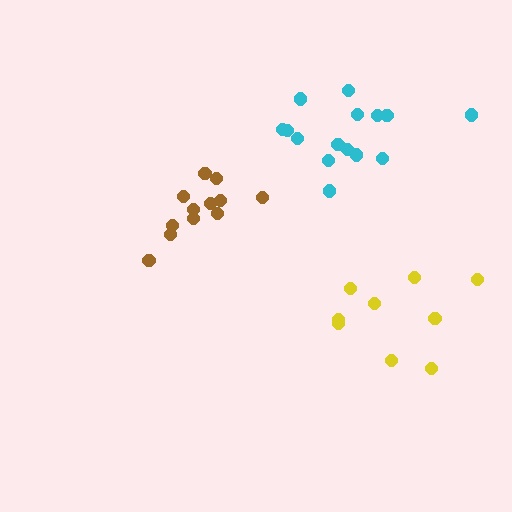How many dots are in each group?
Group 1: 12 dots, Group 2: 15 dots, Group 3: 9 dots (36 total).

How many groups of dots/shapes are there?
There are 3 groups.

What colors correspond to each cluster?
The clusters are colored: brown, cyan, yellow.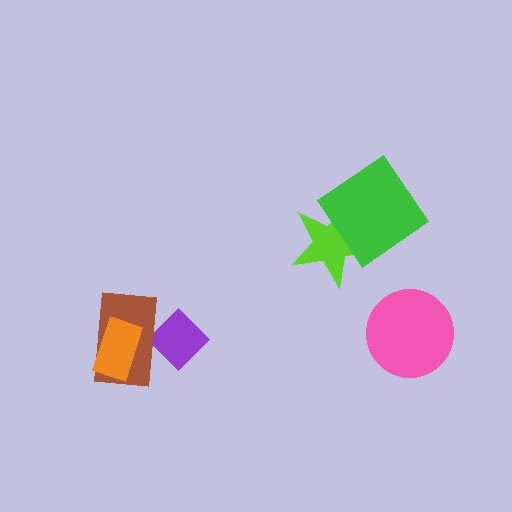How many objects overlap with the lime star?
1 object overlaps with the lime star.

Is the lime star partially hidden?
Yes, it is partially covered by another shape.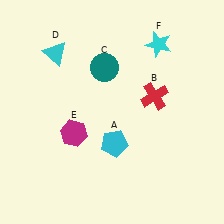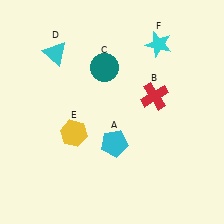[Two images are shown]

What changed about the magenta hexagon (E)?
In Image 1, E is magenta. In Image 2, it changed to yellow.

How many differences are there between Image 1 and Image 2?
There is 1 difference between the two images.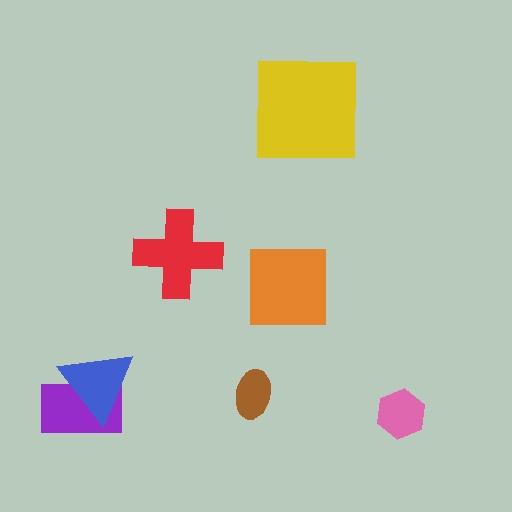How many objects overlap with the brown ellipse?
0 objects overlap with the brown ellipse.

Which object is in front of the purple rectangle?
The blue triangle is in front of the purple rectangle.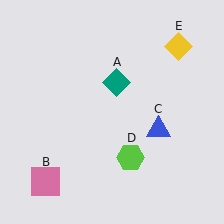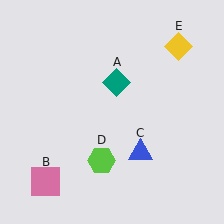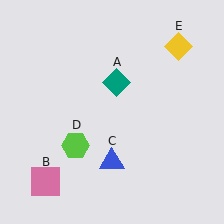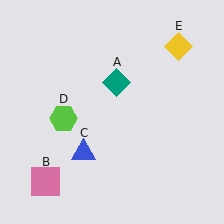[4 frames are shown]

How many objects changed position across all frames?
2 objects changed position: blue triangle (object C), lime hexagon (object D).